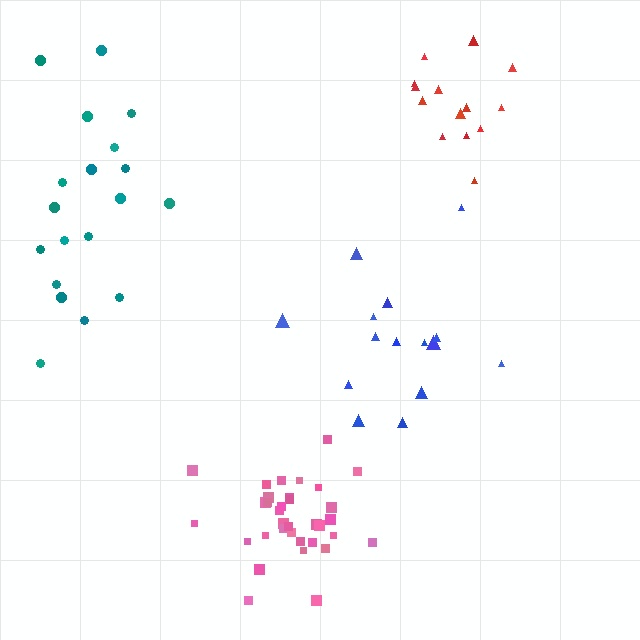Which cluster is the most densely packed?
Pink.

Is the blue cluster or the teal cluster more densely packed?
Blue.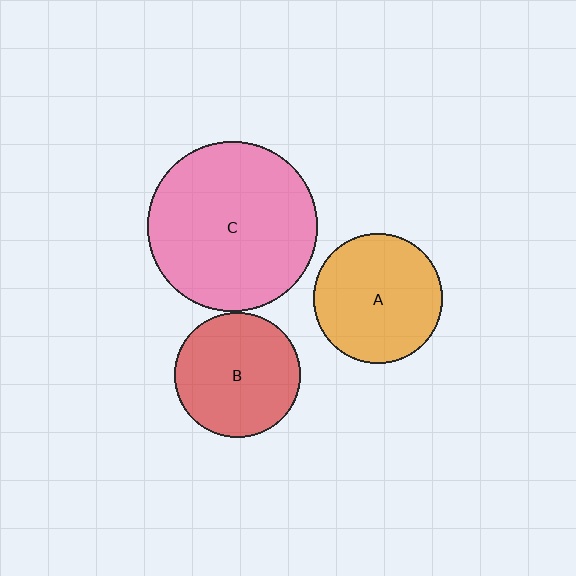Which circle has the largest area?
Circle C (pink).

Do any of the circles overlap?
No, none of the circles overlap.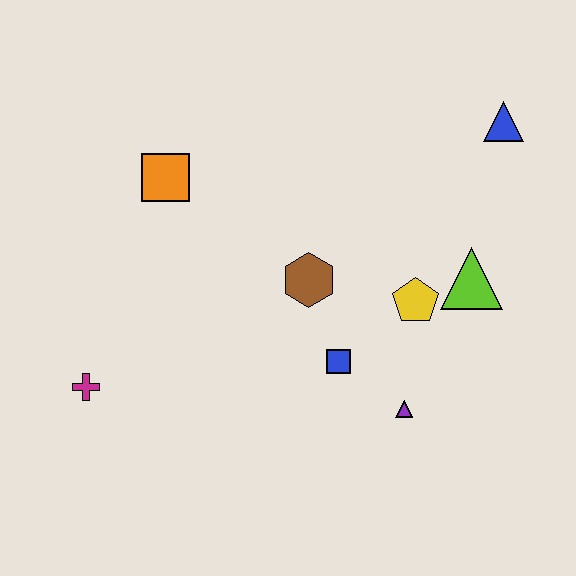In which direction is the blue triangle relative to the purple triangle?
The blue triangle is above the purple triangle.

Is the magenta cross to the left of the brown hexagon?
Yes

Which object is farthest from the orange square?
The blue triangle is farthest from the orange square.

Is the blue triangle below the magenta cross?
No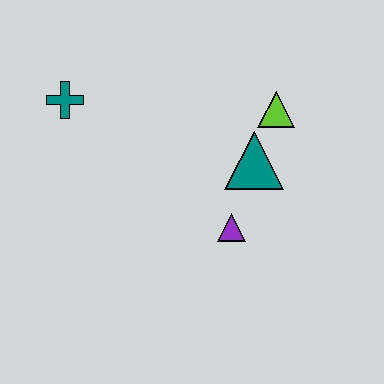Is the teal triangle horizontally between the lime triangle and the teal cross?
Yes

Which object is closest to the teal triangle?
The lime triangle is closest to the teal triangle.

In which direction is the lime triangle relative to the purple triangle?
The lime triangle is above the purple triangle.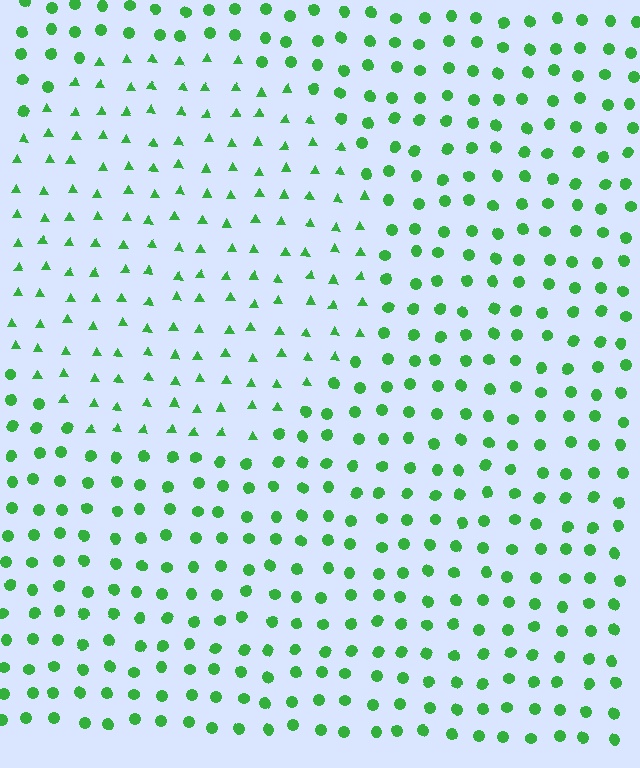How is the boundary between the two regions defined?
The boundary is defined by a change in element shape: triangles inside vs. circles outside. All elements share the same color and spacing.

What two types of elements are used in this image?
The image uses triangles inside the circle region and circles outside it.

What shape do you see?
I see a circle.